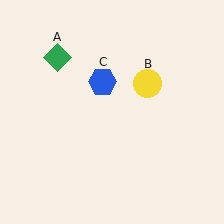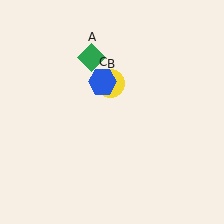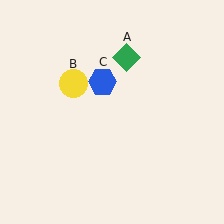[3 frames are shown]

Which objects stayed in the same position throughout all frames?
Blue hexagon (object C) remained stationary.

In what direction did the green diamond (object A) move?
The green diamond (object A) moved right.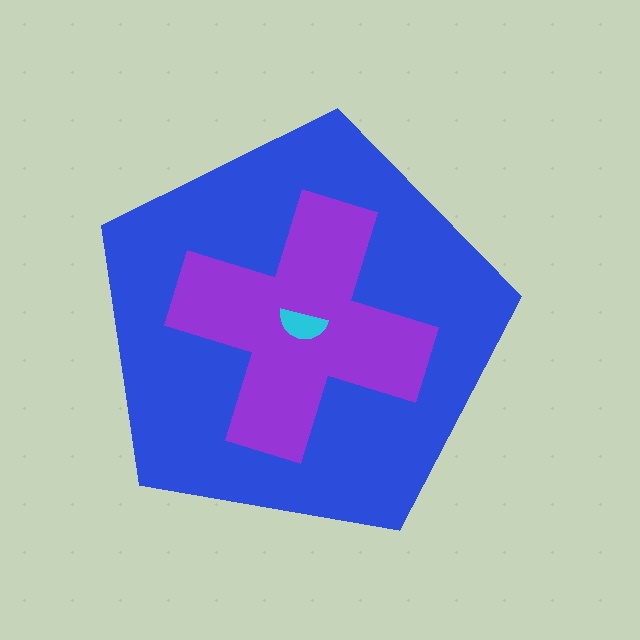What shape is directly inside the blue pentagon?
The purple cross.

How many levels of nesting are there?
3.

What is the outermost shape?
The blue pentagon.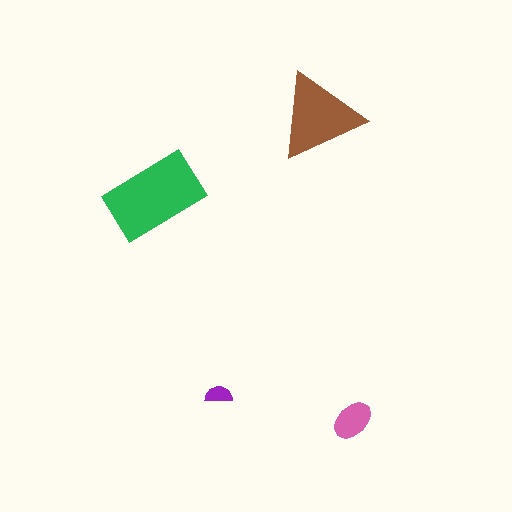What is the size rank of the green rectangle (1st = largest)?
1st.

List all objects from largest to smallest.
The green rectangle, the brown triangle, the pink ellipse, the purple semicircle.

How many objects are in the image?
There are 4 objects in the image.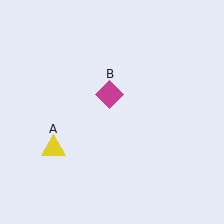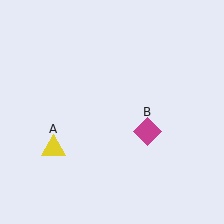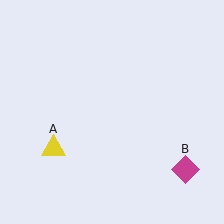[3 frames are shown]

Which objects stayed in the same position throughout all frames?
Yellow triangle (object A) remained stationary.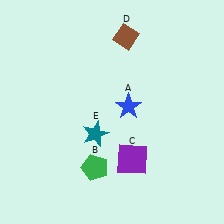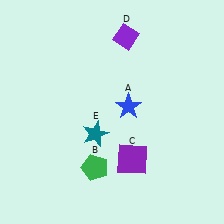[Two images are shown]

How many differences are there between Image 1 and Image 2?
There is 1 difference between the two images.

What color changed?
The diamond (D) changed from brown in Image 1 to purple in Image 2.